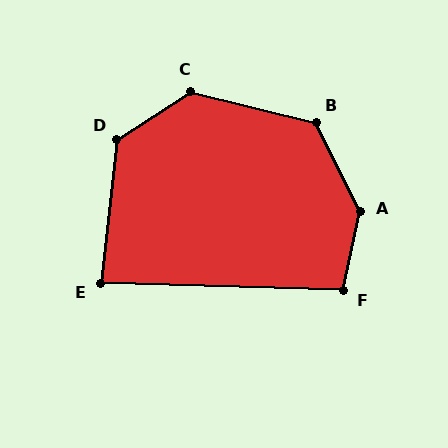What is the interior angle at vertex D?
Approximately 129 degrees (obtuse).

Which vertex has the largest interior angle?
A, at approximately 142 degrees.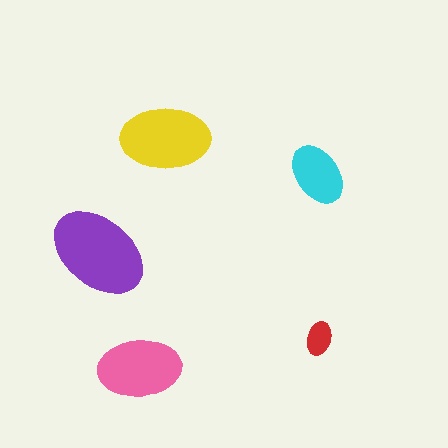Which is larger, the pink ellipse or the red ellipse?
The pink one.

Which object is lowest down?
The pink ellipse is bottommost.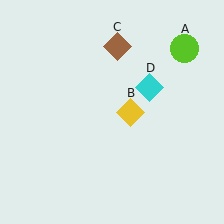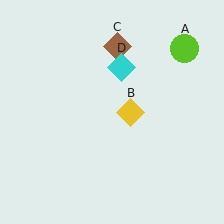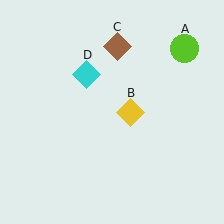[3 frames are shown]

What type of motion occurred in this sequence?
The cyan diamond (object D) rotated counterclockwise around the center of the scene.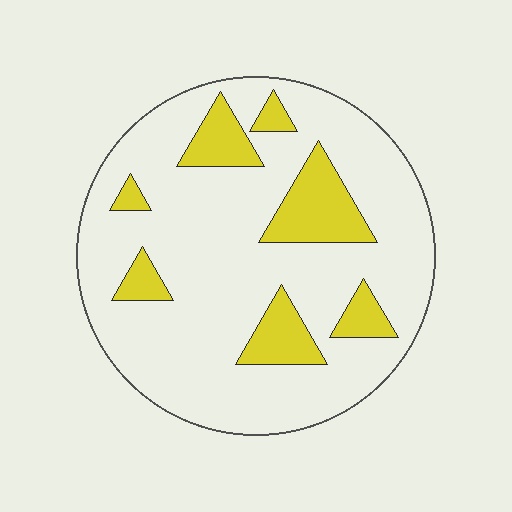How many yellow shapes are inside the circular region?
7.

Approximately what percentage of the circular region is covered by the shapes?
Approximately 20%.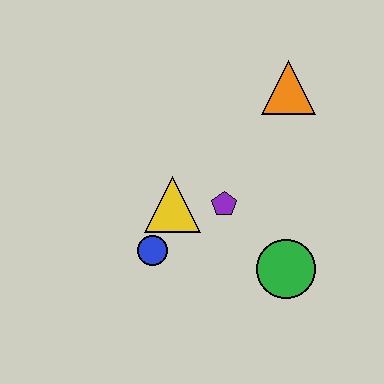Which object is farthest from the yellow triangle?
The orange triangle is farthest from the yellow triangle.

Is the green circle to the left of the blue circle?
No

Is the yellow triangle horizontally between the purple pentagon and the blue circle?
Yes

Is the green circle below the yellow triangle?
Yes